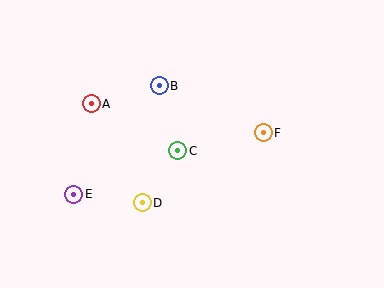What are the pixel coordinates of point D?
Point D is at (142, 203).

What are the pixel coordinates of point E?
Point E is at (74, 194).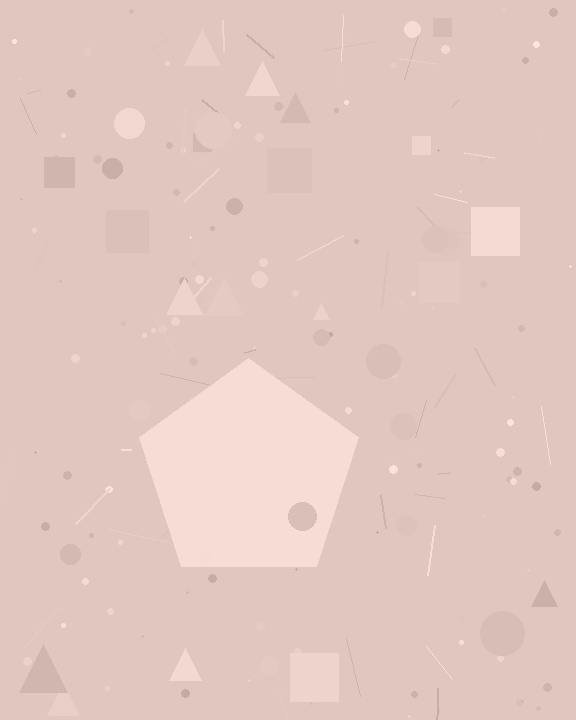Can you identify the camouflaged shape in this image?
The camouflaged shape is a pentagon.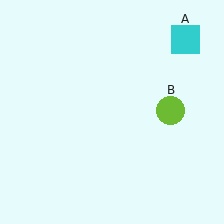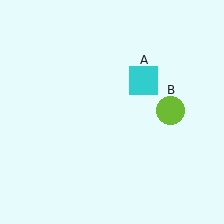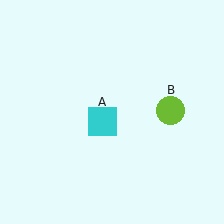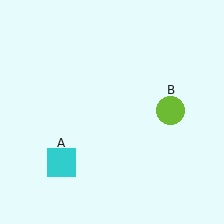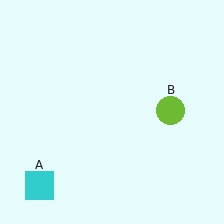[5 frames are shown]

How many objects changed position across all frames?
1 object changed position: cyan square (object A).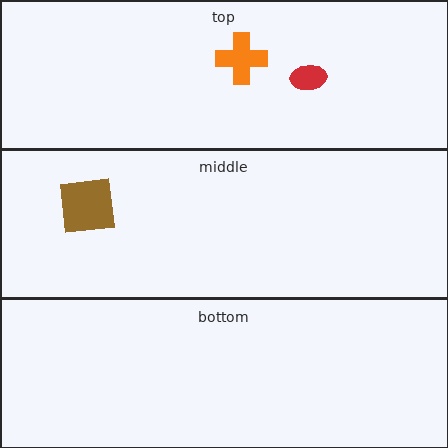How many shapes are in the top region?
2.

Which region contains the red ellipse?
The top region.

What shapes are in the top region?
The red ellipse, the orange cross.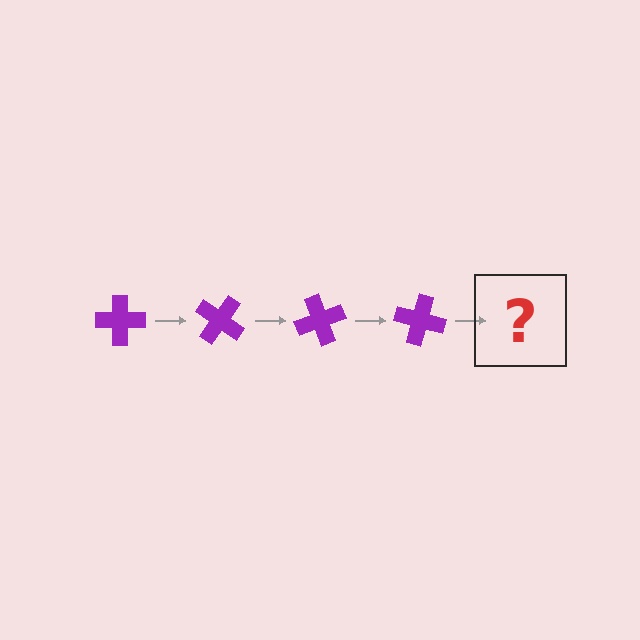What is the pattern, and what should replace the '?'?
The pattern is that the cross rotates 35 degrees each step. The '?' should be a purple cross rotated 140 degrees.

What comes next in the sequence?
The next element should be a purple cross rotated 140 degrees.